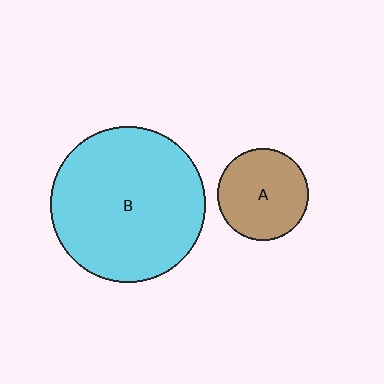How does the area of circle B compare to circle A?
Approximately 2.9 times.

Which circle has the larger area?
Circle B (cyan).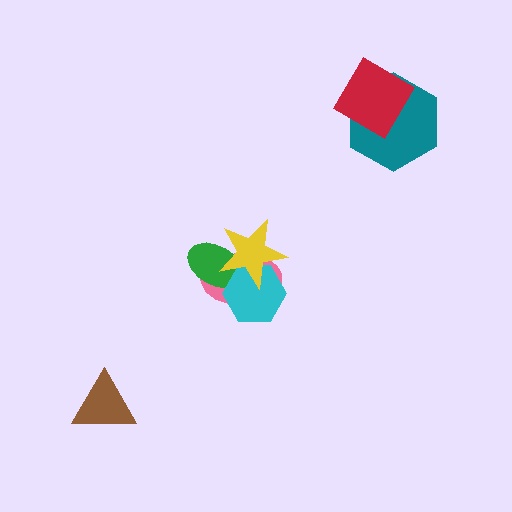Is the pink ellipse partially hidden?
Yes, it is partially covered by another shape.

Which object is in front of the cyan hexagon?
The yellow star is in front of the cyan hexagon.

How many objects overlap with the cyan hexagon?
3 objects overlap with the cyan hexagon.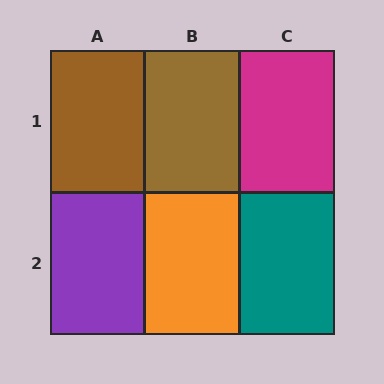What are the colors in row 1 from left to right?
Brown, brown, magenta.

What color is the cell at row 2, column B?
Orange.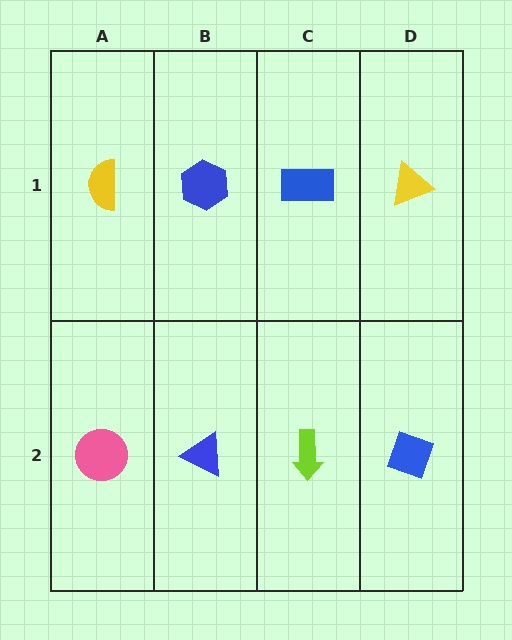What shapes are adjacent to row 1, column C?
A lime arrow (row 2, column C), a blue hexagon (row 1, column B), a yellow triangle (row 1, column D).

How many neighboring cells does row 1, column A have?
2.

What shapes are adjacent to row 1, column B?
A blue triangle (row 2, column B), a yellow semicircle (row 1, column A), a blue rectangle (row 1, column C).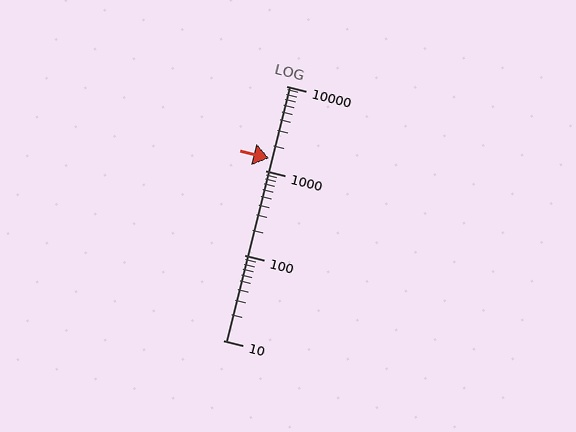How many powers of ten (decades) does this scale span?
The scale spans 3 decades, from 10 to 10000.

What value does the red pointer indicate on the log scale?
The pointer indicates approximately 1400.